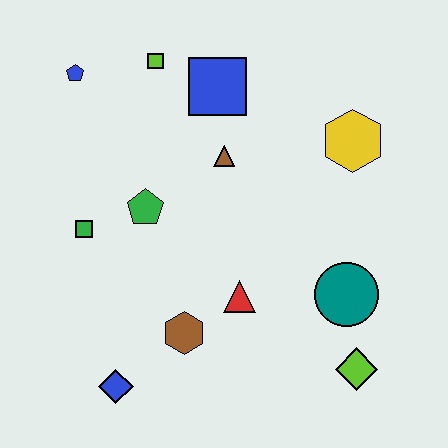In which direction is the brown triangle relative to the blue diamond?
The brown triangle is above the blue diamond.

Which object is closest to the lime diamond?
The teal circle is closest to the lime diamond.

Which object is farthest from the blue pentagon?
The lime diamond is farthest from the blue pentagon.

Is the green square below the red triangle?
No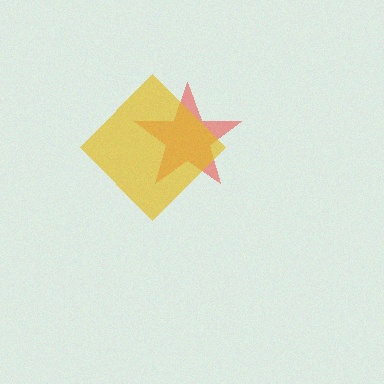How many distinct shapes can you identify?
There are 2 distinct shapes: a red star, a yellow diamond.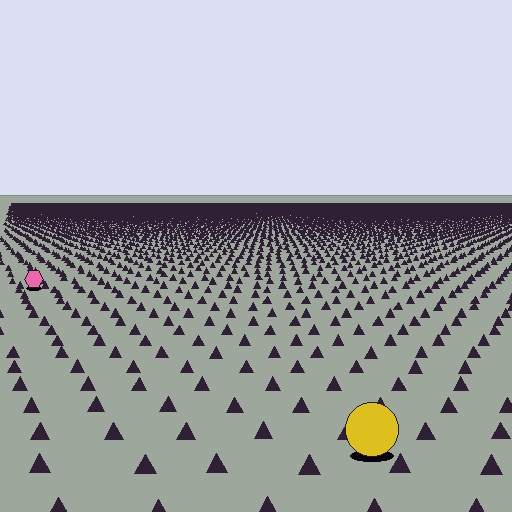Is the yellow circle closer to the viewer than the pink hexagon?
Yes. The yellow circle is closer — you can tell from the texture gradient: the ground texture is coarser near it.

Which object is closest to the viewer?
The yellow circle is closest. The texture marks near it are larger and more spread out.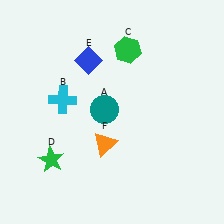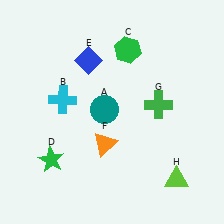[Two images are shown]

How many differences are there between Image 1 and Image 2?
There are 2 differences between the two images.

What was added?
A green cross (G), a lime triangle (H) were added in Image 2.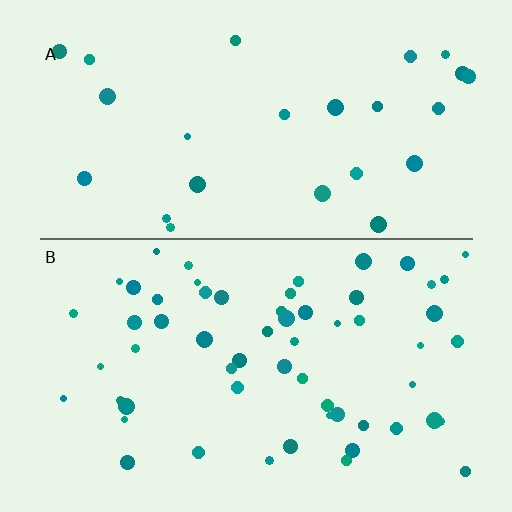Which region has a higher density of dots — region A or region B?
B (the bottom).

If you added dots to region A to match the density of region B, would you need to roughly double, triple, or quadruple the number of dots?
Approximately double.